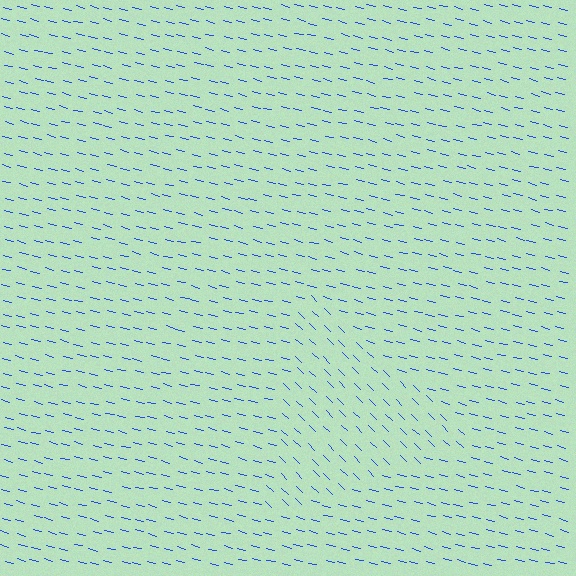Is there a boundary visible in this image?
Yes, there is a texture boundary formed by a change in line orientation.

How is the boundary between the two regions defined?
The boundary is defined purely by a change in line orientation (approximately 30 degrees difference). All lines are the same color and thickness.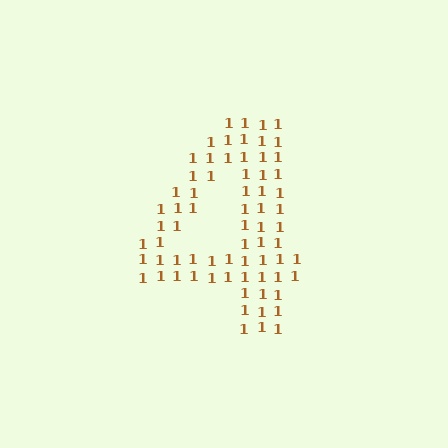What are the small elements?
The small elements are digit 1's.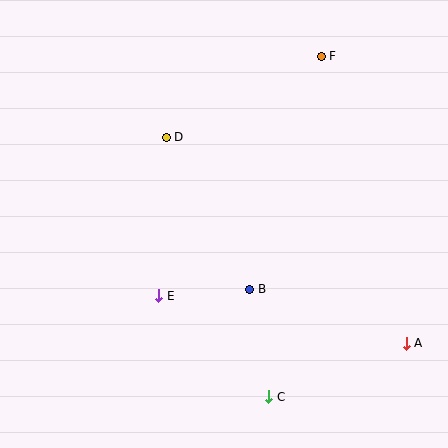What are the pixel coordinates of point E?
Point E is at (159, 296).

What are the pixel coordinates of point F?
Point F is at (321, 56).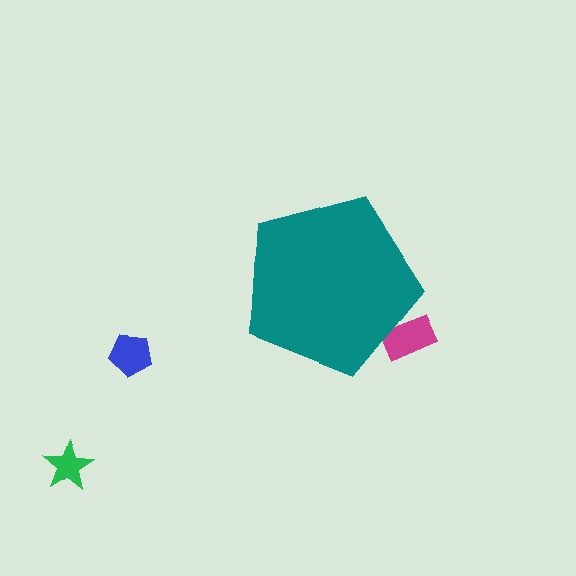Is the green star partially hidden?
No, the green star is fully visible.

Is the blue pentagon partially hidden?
No, the blue pentagon is fully visible.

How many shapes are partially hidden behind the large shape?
1 shape is partially hidden.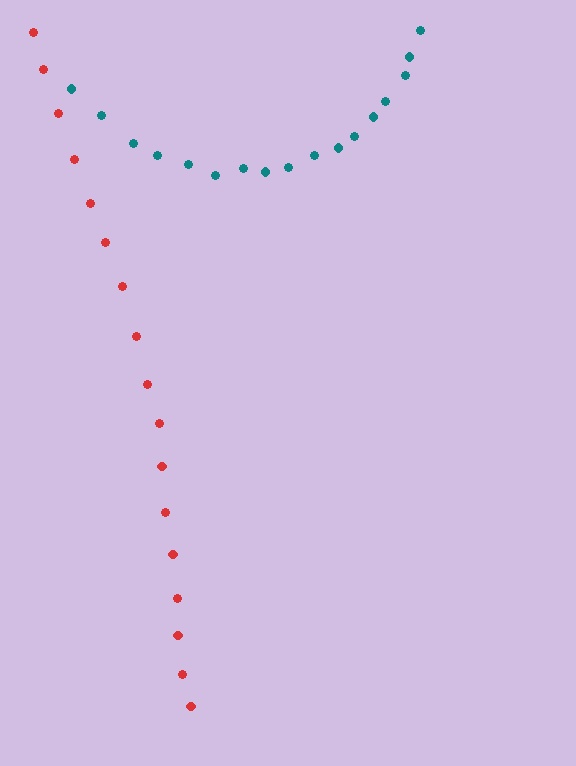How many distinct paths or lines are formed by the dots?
There are 2 distinct paths.